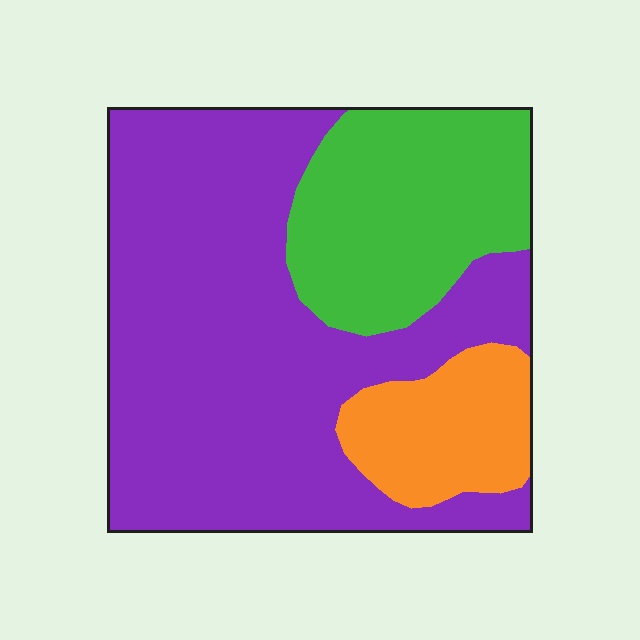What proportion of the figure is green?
Green covers 24% of the figure.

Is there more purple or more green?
Purple.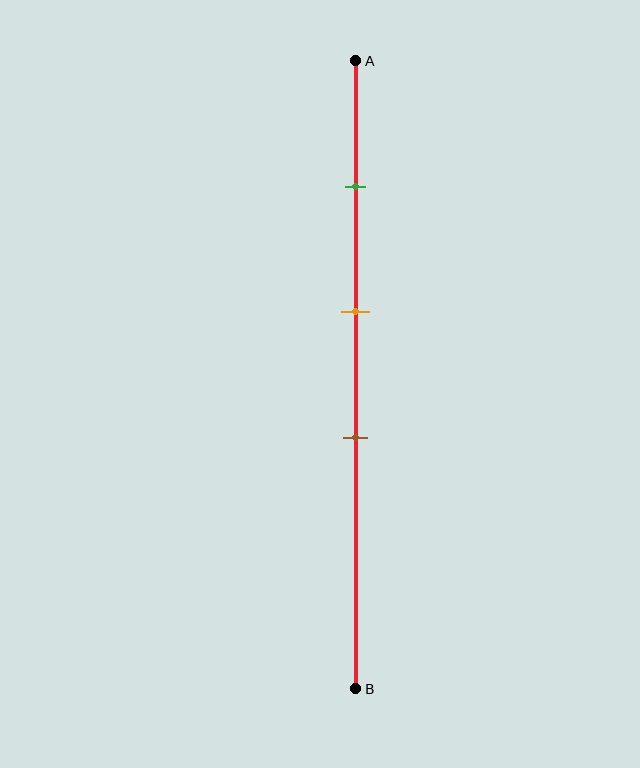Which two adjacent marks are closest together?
The orange and brown marks are the closest adjacent pair.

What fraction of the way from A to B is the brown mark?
The brown mark is approximately 60% (0.6) of the way from A to B.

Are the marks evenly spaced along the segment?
Yes, the marks are approximately evenly spaced.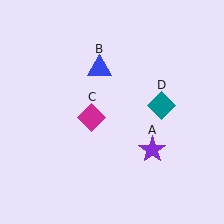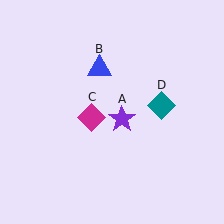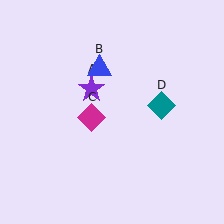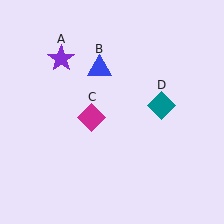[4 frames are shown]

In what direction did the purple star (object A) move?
The purple star (object A) moved up and to the left.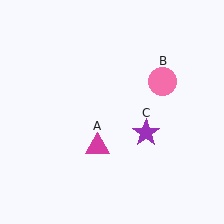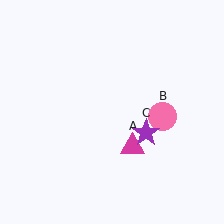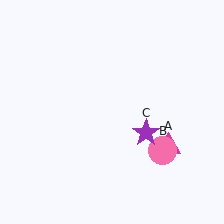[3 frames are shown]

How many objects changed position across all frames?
2 objects changed position: magenta triangle (object A), pink circle (object B).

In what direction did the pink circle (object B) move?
The pink circle (object B) moved down.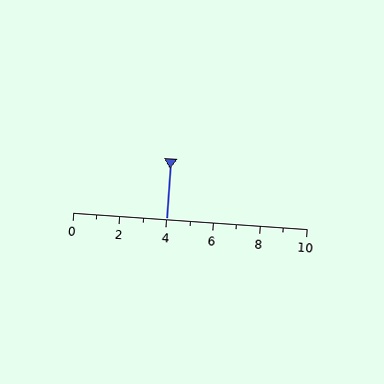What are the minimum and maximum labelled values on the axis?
The axis runs from 0 to 10.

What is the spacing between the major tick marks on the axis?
The major ticks are spaced 2 apart.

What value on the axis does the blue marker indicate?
The marker indicates approximately 4.